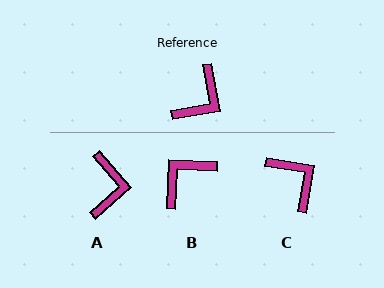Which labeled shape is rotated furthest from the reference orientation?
B, about 168 degrees away.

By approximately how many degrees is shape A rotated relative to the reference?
Approximately 32 degrees counter-clockwise.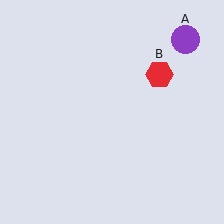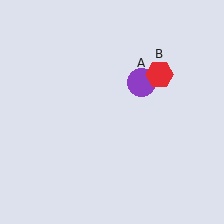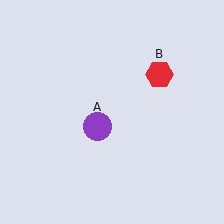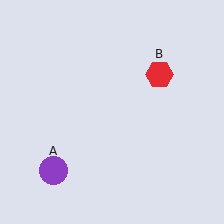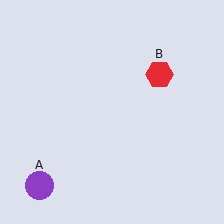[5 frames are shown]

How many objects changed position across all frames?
1 object changed position: purple circle (object A).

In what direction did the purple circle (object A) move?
The purple circle (object A) moved down and to the left.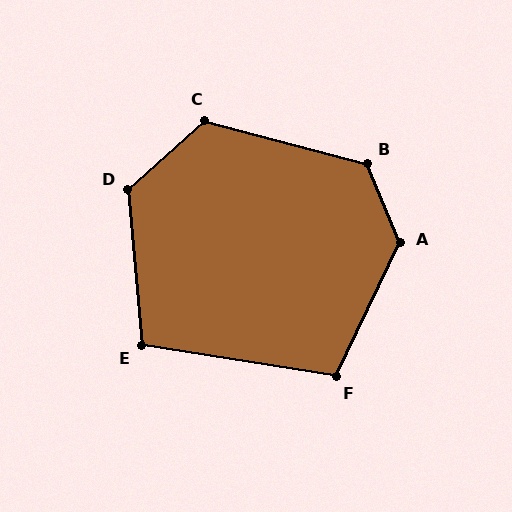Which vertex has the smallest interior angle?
E, at approximately 104 degrees.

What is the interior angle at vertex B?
Approximately 127 degrees (obtuse).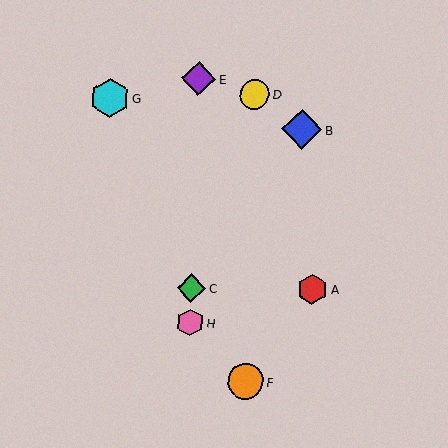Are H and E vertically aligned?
Yes, both are at x≈190.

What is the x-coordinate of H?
Object H is at x≈190.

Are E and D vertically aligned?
No, E is at x≈198 and D is at x≈255.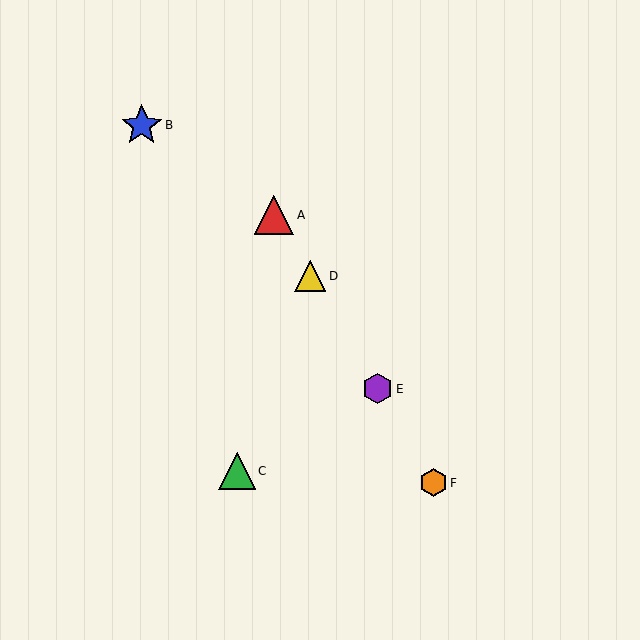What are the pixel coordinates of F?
Object F is at (433, 483).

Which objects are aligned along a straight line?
Objects A, D, E, F are aligned along a straight line.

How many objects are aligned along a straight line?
4 objects (A, D, E, F) are aligned along a straight line.